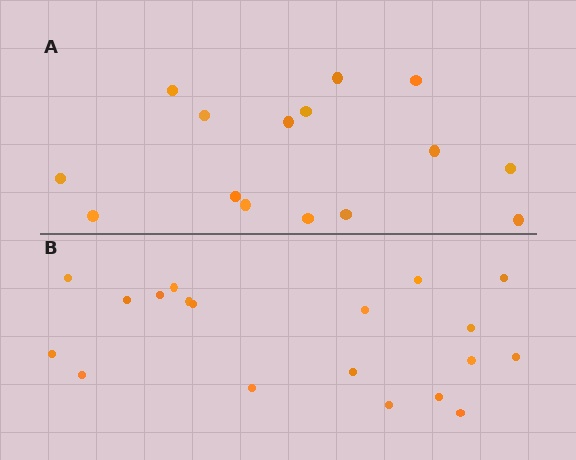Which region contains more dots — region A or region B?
Region B (the bottom region) has more dots.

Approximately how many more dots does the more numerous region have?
Region B has about 4 more dots than region A.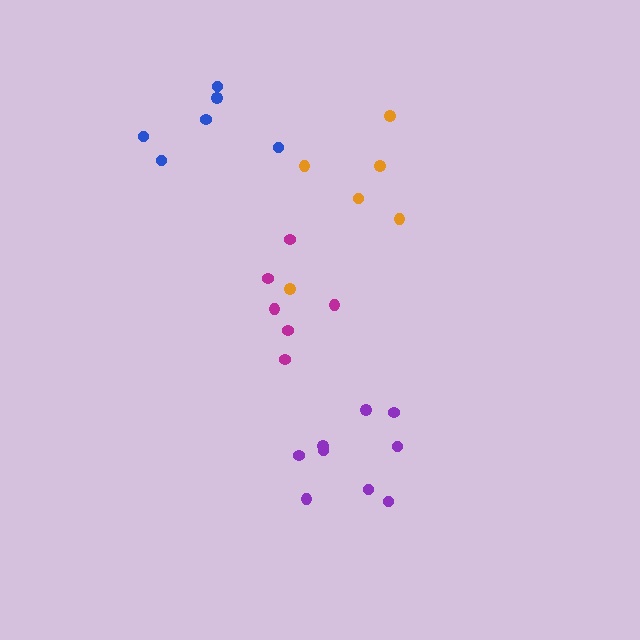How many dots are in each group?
Group 1: 6 dots, Group 2: 6 dots, Group 3: 9 dots, Group 4: 6 dots (27 total).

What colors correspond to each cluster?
The clusters are colored: blue, magenta, purple, orange.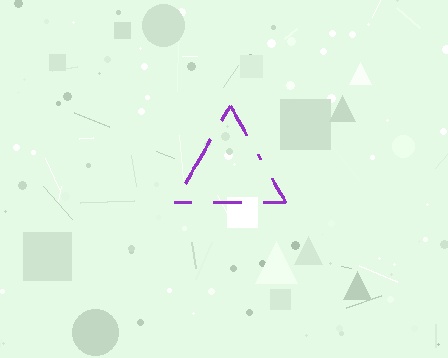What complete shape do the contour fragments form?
The contour fragments form a triangle.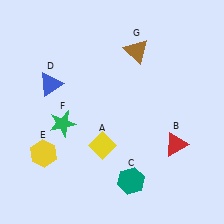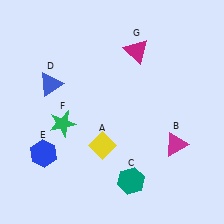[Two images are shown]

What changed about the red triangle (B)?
In Image 1, B is red. In Image 2, it changed to magenta.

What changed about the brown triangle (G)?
In Image 1, G is brown. In Image 2, it changed to magenta.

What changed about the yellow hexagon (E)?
In Image 1, E is yellow. In Image 2, it changed to blue.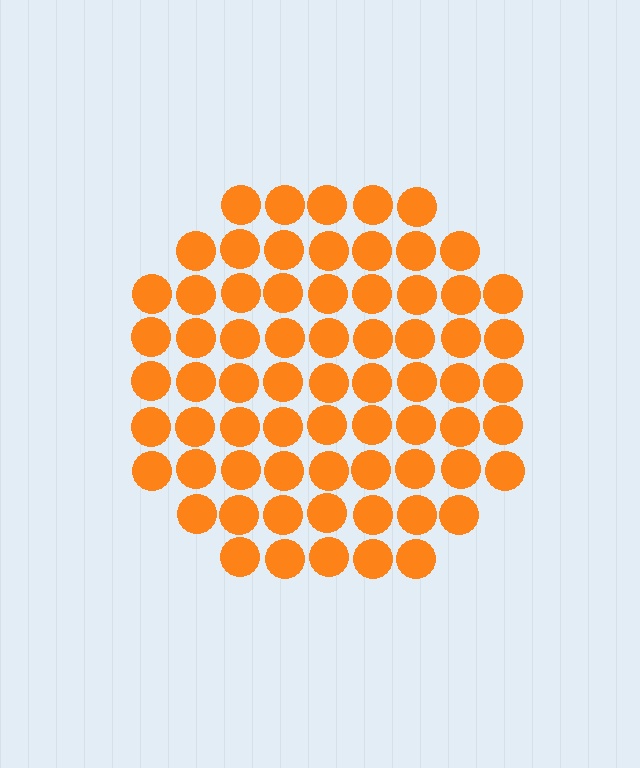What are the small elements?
The small elements are circles.